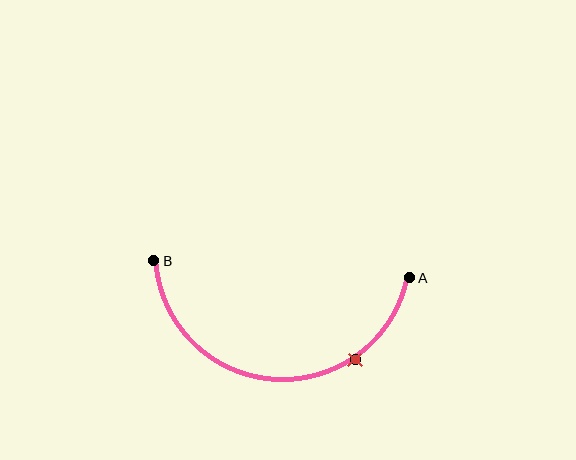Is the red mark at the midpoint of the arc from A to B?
No. The red mark lies on the arc but is closer to endpoint A. The arc midpoint would be at the point on the curve equidistant along the arc from both A and B.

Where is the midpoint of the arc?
The arc midpoint is the point on the curve farthest from the straight line joining A and B. It sits below that line.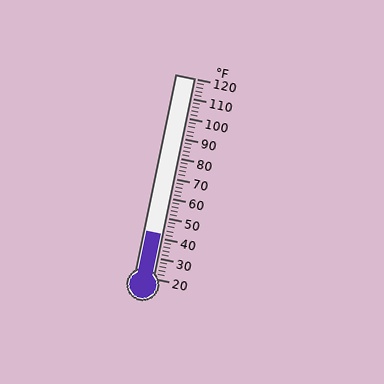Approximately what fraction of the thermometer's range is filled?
The thermometer is filled to approximately 20% of its range.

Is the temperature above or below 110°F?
The temperature is below 110°F.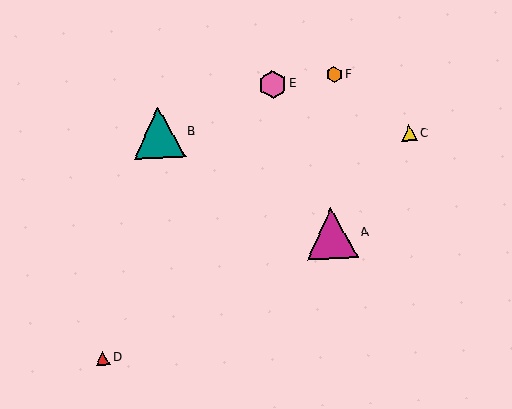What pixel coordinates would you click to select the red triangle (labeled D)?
Click at (103, 358) to select the red triangle D.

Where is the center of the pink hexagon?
The center of the pink hexagon is at (272, 84).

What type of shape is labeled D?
Shape D is a red triangle.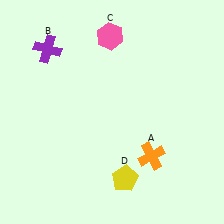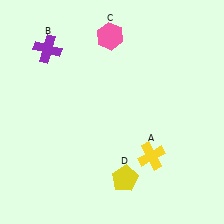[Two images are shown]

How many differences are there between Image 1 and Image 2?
There is 1 difference between the two images.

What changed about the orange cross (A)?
In Image 1, A is orange. In Image 2, it changed to yellow.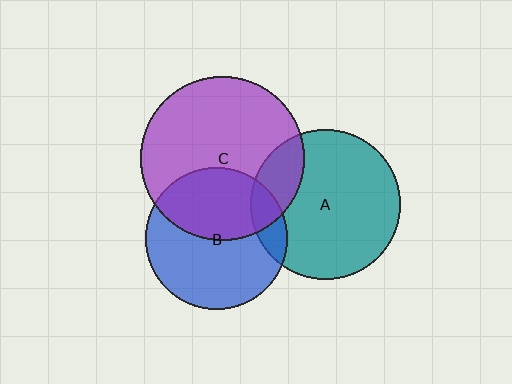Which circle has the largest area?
Circle C (purple).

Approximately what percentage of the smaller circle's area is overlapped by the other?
Approximately 20%.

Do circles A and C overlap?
Yes.